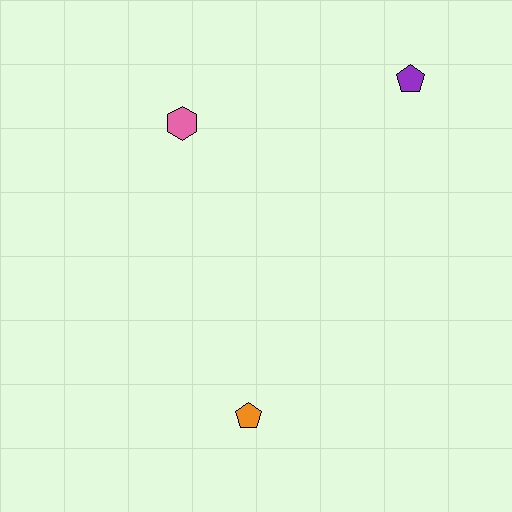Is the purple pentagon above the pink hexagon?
Yes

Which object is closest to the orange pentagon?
The pink hexagon is closest to the orange pentagon.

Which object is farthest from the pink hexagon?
The orange pentagon is farthest from the pink hexagon.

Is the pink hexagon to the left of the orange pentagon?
Yes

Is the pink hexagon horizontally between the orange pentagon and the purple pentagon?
No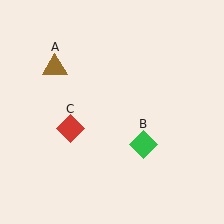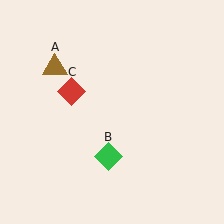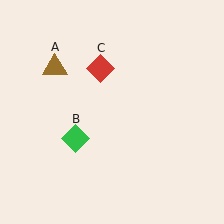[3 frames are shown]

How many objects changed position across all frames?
2 objects changed position: green diamond (object B), red diamond (object C).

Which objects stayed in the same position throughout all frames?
Brown triangle (object A) remained stationary.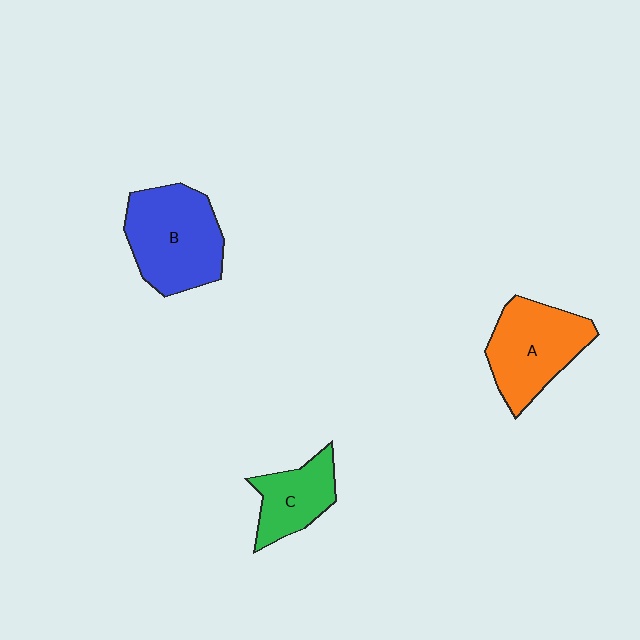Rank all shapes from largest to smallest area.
From largest to smallest: B (blue), A (orange), C (green).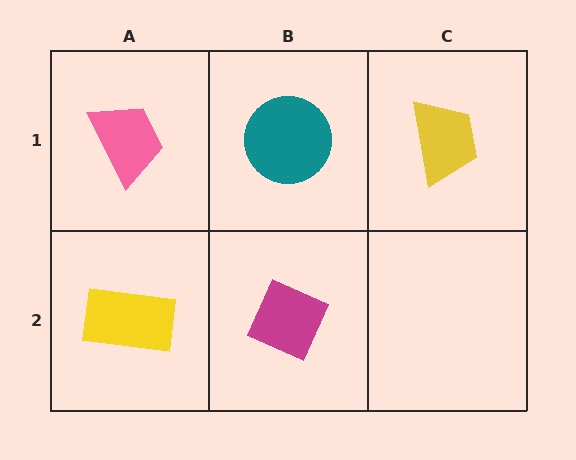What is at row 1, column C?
A yellow trapezoid.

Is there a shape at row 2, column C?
No, that cell is empty.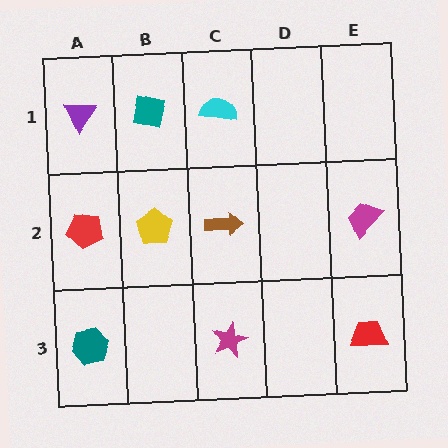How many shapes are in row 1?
3 shapes.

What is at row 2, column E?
A magenta trapezoid.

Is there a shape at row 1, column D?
No, that cell is empty.